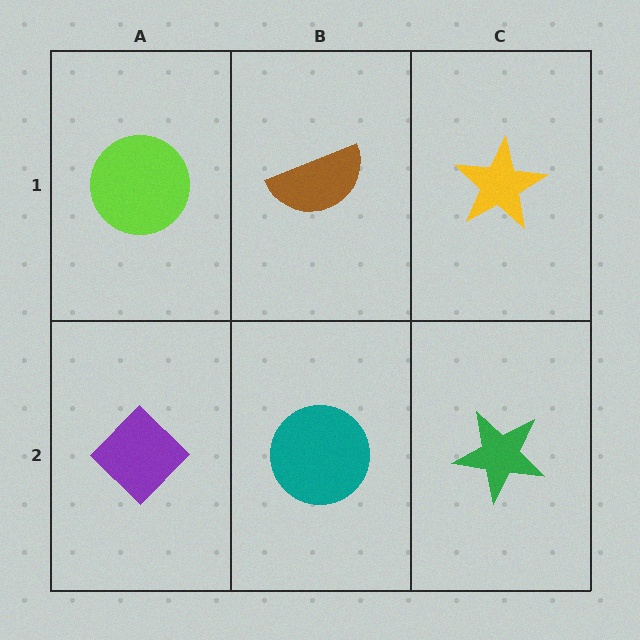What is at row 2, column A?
A purple diamond.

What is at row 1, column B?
A brown semicircle.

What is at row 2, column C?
A green star.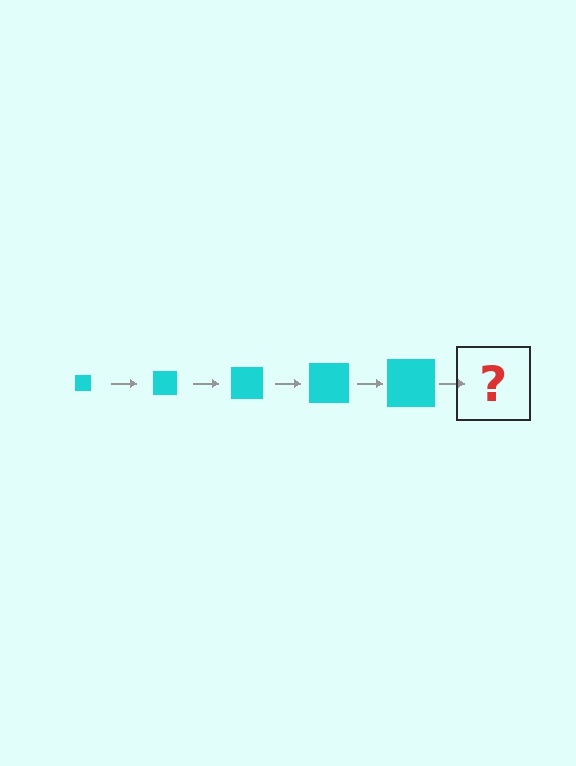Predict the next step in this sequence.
The next step is a cyan square, larger than the previous one.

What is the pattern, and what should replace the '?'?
The pattern is that the square gets progressively larger each step. The '?' should be a cyan square, larger than the previous one.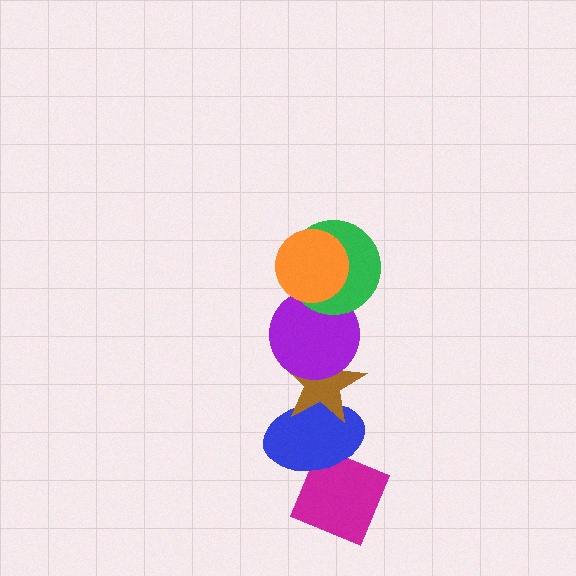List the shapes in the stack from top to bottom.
From top to bottom: the orange circle, the green circle, the purple circle, the brown star, the blue ellipse, the magenta diamond.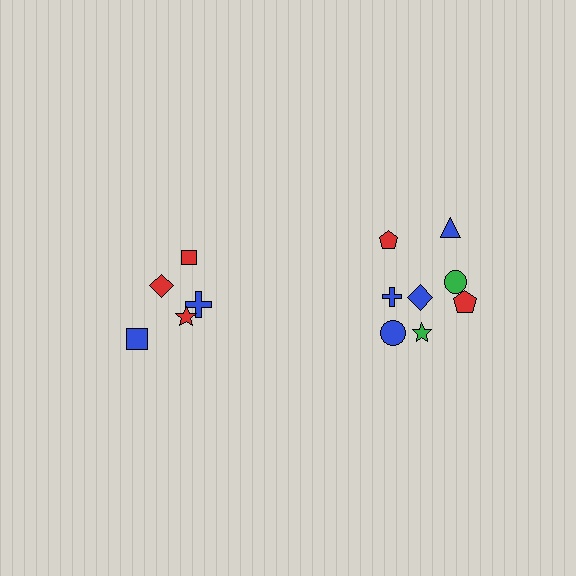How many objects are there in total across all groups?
There are 13 objects.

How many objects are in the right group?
There are 8 objects.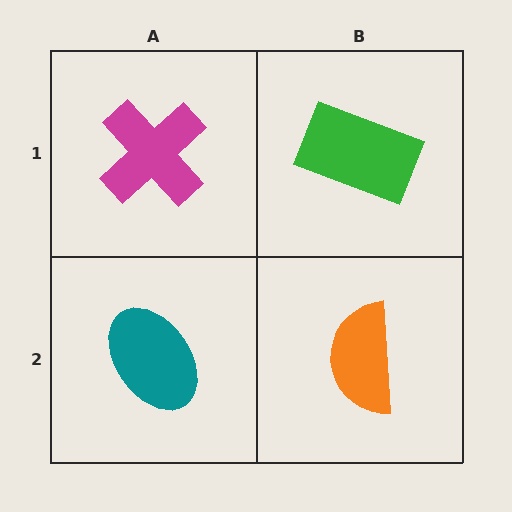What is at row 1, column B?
A green rectangle.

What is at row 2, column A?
A teal ellipse.